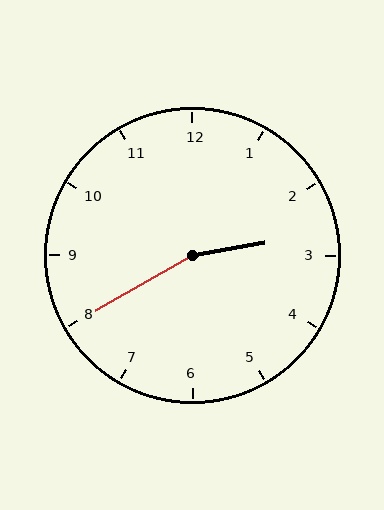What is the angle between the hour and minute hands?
Approximately 160 degrees.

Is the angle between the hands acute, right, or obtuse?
It is obtuse.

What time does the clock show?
2:40.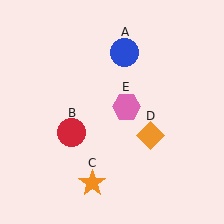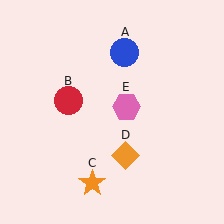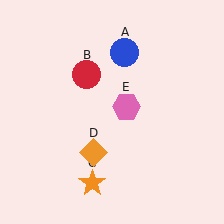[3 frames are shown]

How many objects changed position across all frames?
2 objects changed position: red circle (object B), orange diamond (object D).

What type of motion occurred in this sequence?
The red circle (object B), orange diamond (object D) rotated clockwise around the center of the scene.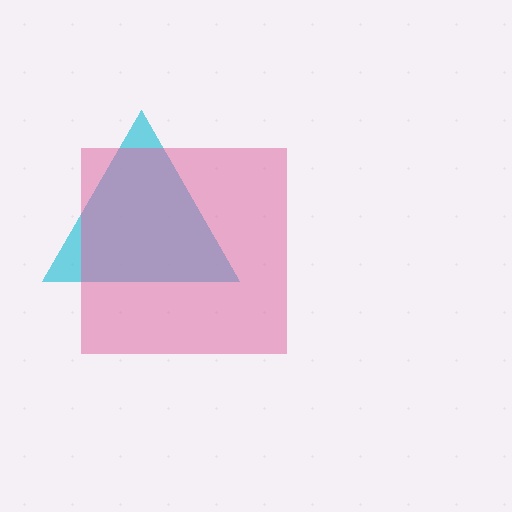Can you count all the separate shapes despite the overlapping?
Yes, there are 2 separate shapes.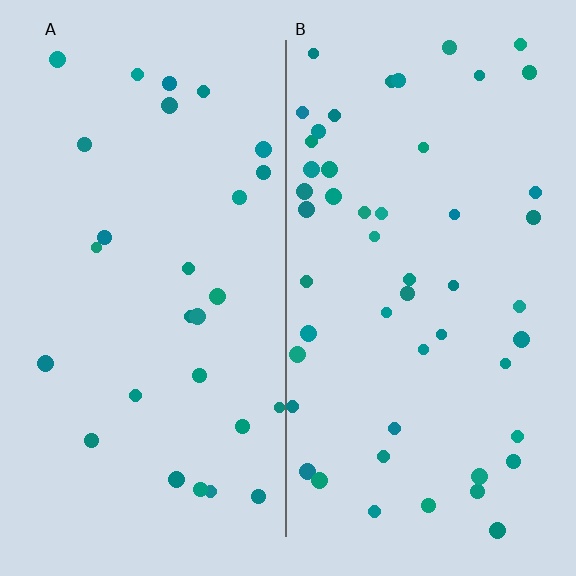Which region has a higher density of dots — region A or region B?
B (the right).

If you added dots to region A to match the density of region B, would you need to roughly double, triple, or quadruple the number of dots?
Approximately double.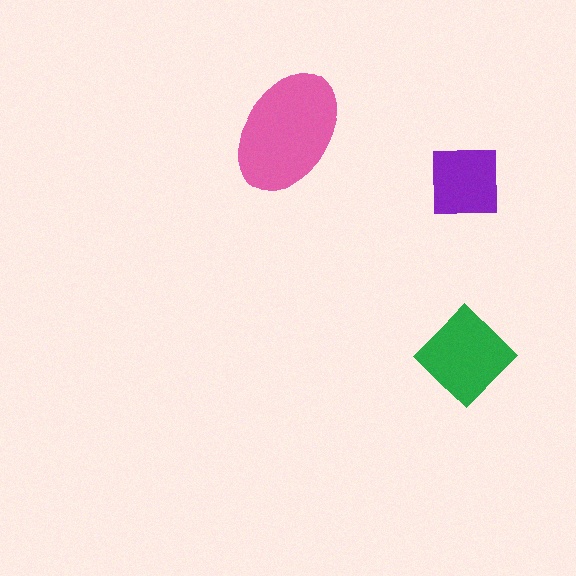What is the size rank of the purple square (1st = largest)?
3rd.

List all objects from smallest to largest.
The purple square, the green diamond, the pink ellipse.